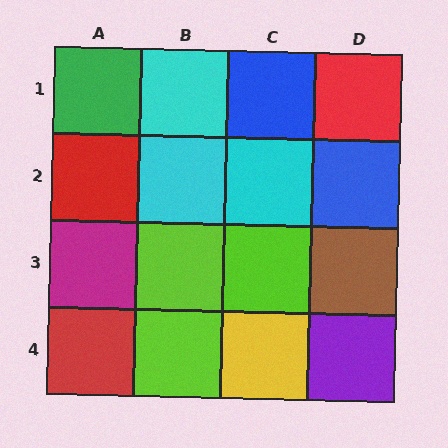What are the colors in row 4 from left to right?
Red, lime, yellow, purple.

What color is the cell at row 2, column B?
Cyan.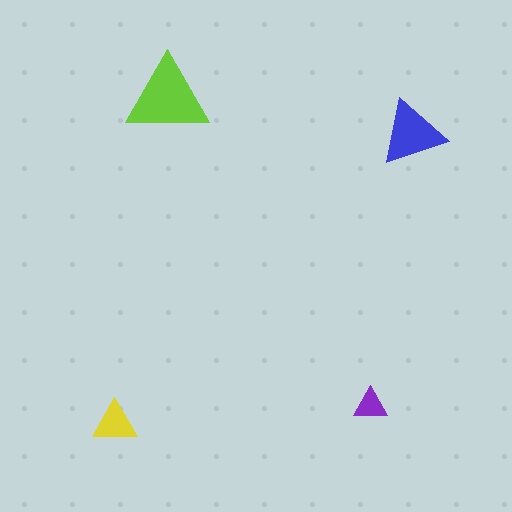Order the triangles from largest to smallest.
the lime one, the blue one, the yellow one, the purple one.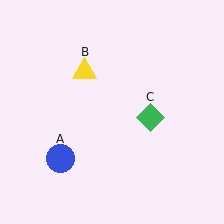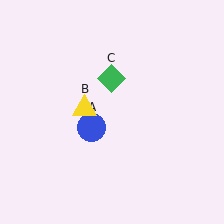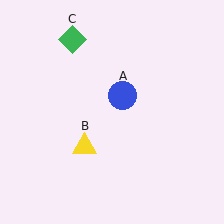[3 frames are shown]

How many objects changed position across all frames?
3 objects changed position: blue circle (object A), yellow triangle (object B), green diamond (object C).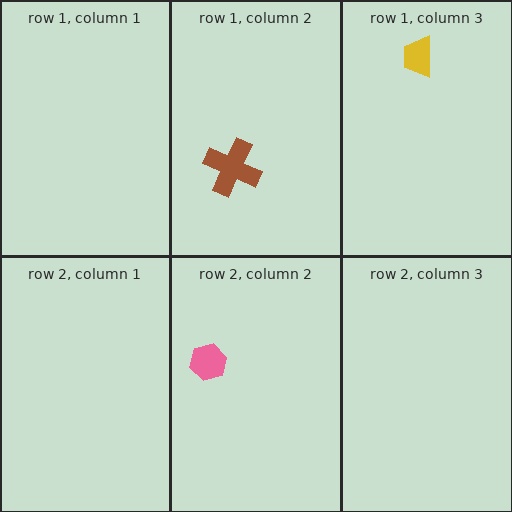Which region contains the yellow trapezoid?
The row 1, column 3 region.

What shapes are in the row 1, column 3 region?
The yellow trapezoid.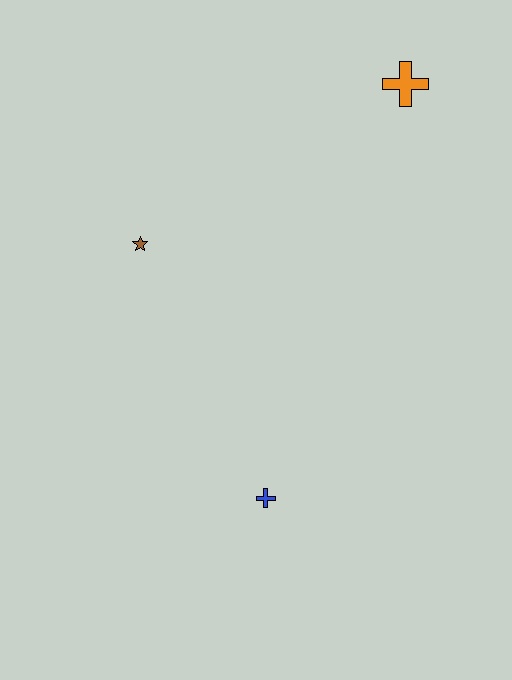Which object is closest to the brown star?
The blue cross is closest to the brown star.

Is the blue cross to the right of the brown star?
Yes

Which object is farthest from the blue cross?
The orange cross is farthest from the blue cross.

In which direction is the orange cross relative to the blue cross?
The orange cross is above the blue cross.